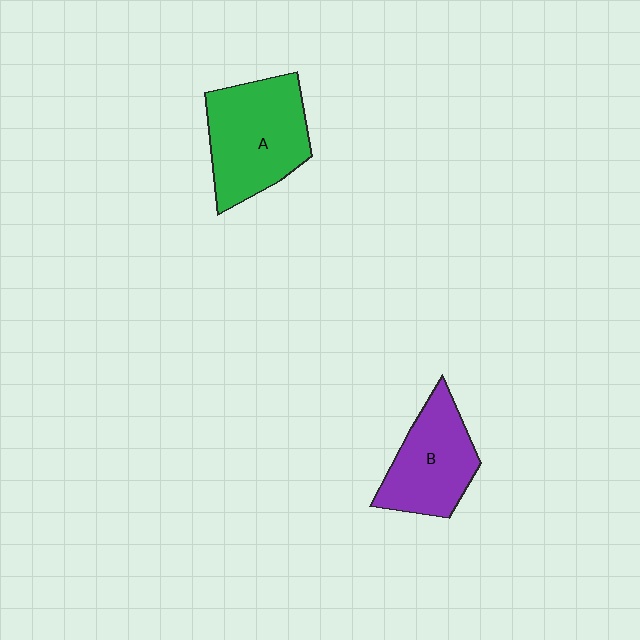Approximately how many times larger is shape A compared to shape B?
Approximately 1.3 times.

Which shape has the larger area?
Shape A (green).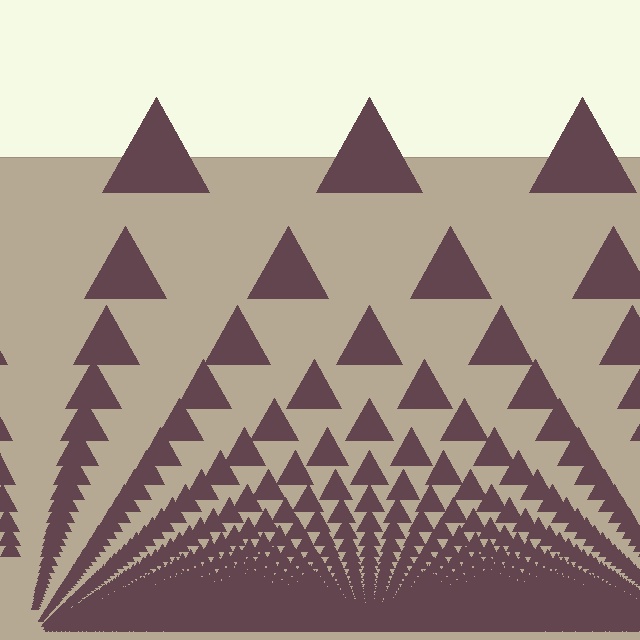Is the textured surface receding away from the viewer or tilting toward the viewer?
The surface appears to tilt toward the viewer. Texture elements get larger and sparser toward the top.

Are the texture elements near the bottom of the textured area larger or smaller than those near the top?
Smaller. The gradient is inverted — elements near the bottom are smaller and denser.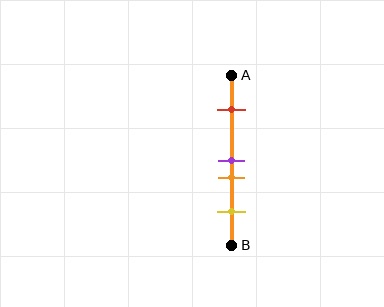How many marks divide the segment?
There are 4 marks dividing the segment.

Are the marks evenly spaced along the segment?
No, the marks are not evenly spaced.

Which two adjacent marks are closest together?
The purple and orange marks are the closest adjacent pair.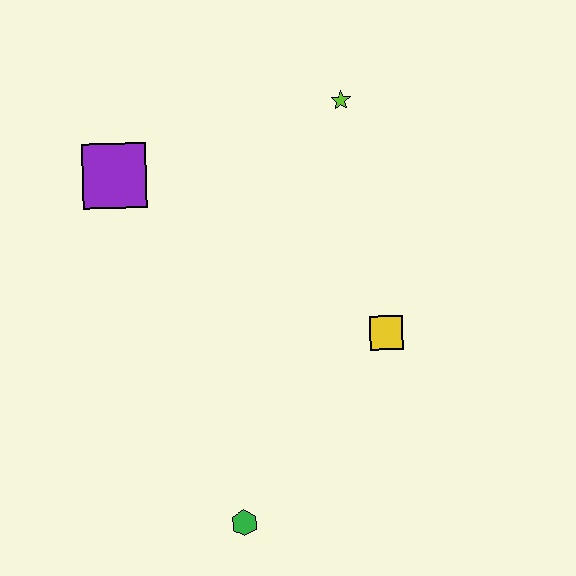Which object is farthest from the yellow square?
The purple square is farthest from the yellow square.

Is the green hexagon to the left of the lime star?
Yes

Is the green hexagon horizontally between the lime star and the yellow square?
No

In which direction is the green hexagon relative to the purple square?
The green hexagon is below the purple square.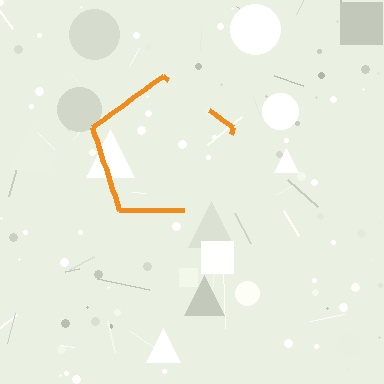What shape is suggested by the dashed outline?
The dashed outline suggests a pentagon.